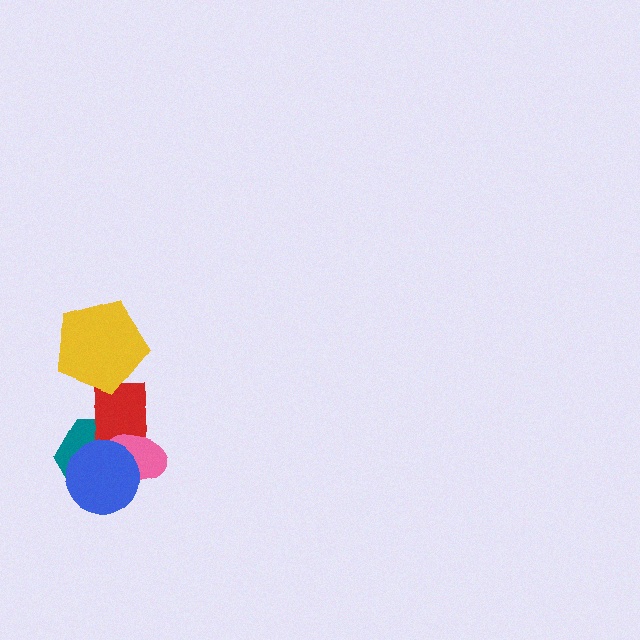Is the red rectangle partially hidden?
Yes, it is partially covered by another shape.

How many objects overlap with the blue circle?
3 objects overlap with the blue circle.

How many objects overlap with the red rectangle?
3 objects overlap with the red rectangle.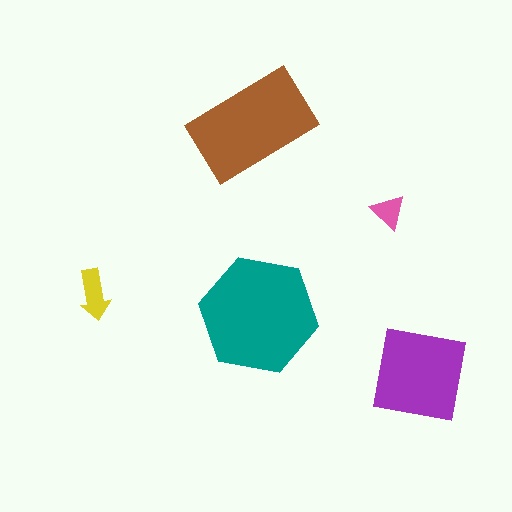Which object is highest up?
The brown rectangle is topmost.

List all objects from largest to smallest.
The teal hexagon, the brown rectangle, the purple square, the yellow arrow, the pink triangle.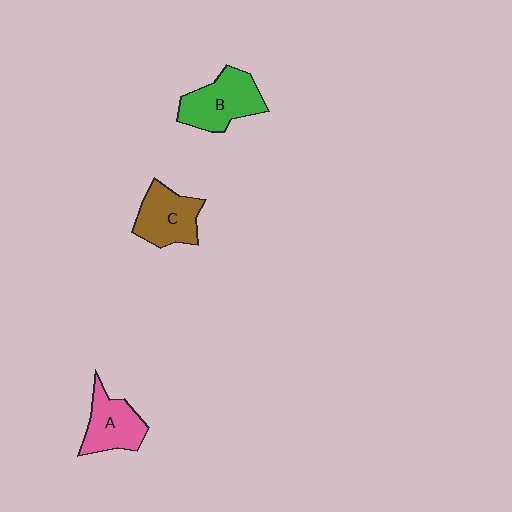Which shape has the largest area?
Shape B (green).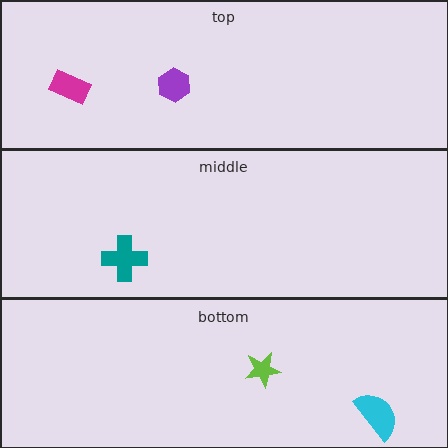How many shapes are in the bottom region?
2.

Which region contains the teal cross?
The middle region.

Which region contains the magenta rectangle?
The top region.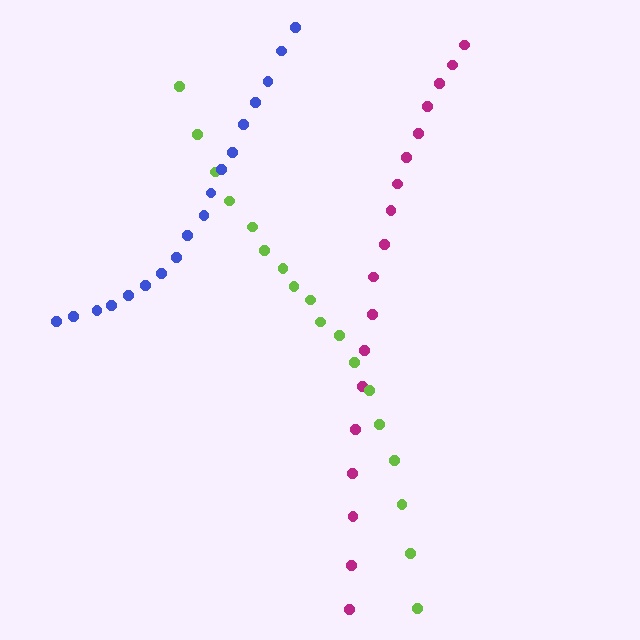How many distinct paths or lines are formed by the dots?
There are 3 distinct paths.